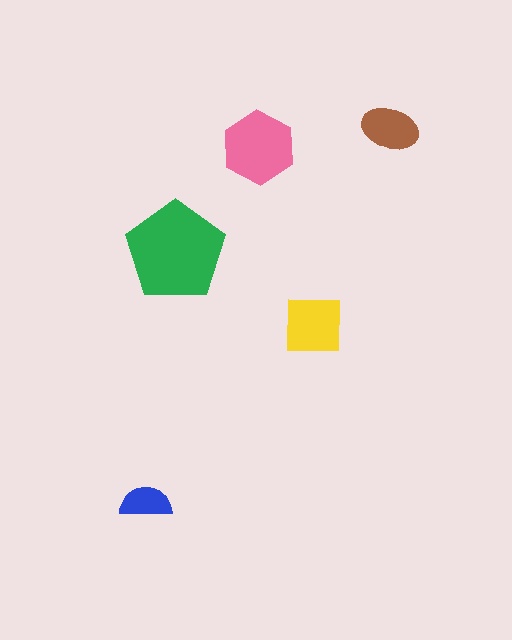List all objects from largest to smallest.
The green pentagon, the pink hexagon, the yellow square, the brown ellipse, the blue semicircle.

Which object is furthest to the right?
The brown ellipse is rightmost.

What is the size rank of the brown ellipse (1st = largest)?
4th.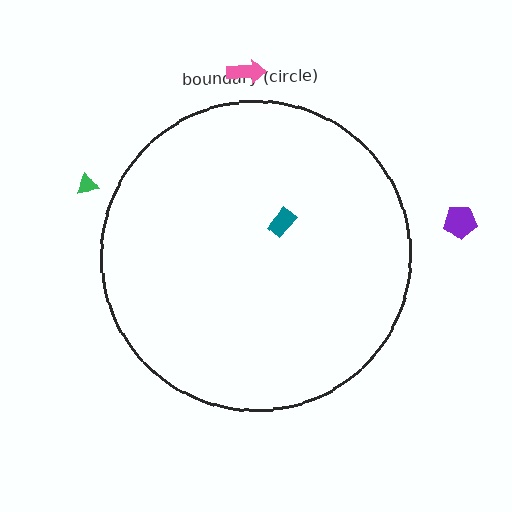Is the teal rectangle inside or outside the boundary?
Inside.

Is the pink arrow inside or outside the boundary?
Outside.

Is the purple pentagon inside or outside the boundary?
Outside.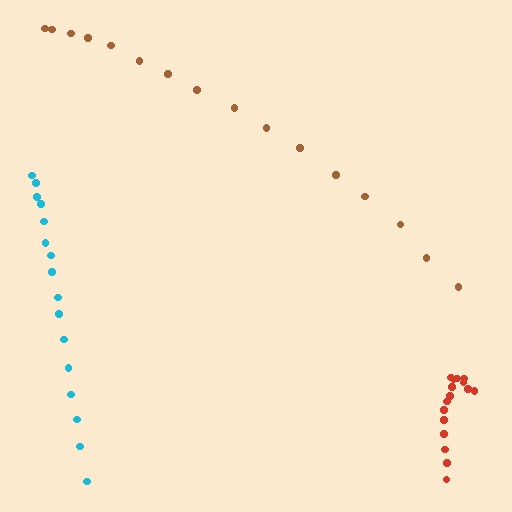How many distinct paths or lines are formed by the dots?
There are 3 distinct paths.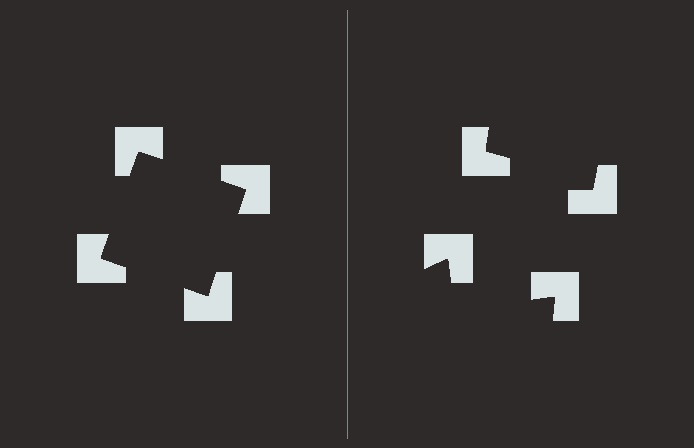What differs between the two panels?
The notched squares are positioned identically on both sides; only the wedge orientations differ. On the left they align to a square; on the right they are misaligned.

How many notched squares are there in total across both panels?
8 — 4 on each side.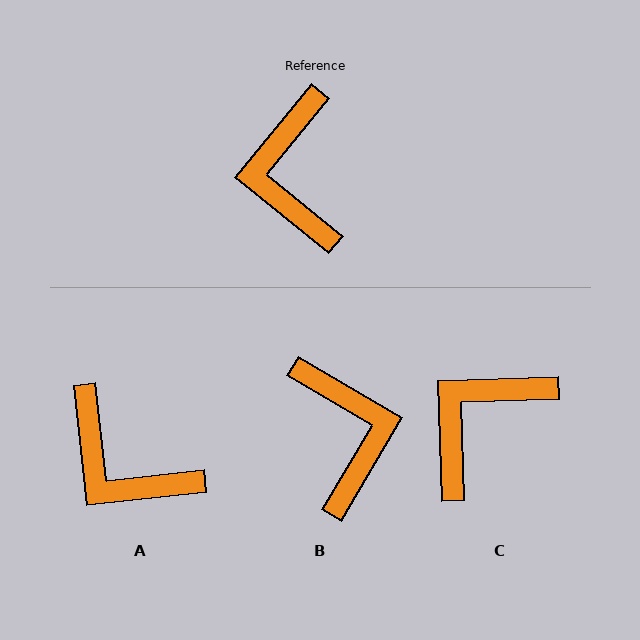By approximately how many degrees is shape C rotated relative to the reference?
Approximately 49 degrees clockwise.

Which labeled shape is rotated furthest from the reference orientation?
B, about 171 degrees away.